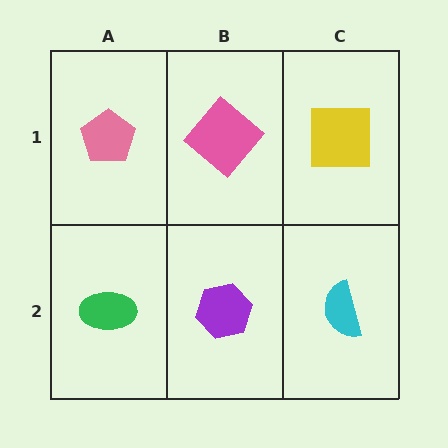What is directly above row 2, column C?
A yellow square.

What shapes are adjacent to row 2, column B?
A pink diamond (row 1, column B), a green ellipse (row 2, column A), a cyan semicircle (row 2, column C).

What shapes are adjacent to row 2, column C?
A yellow square (row 1, column C), a purple hexagon (row 2, column B).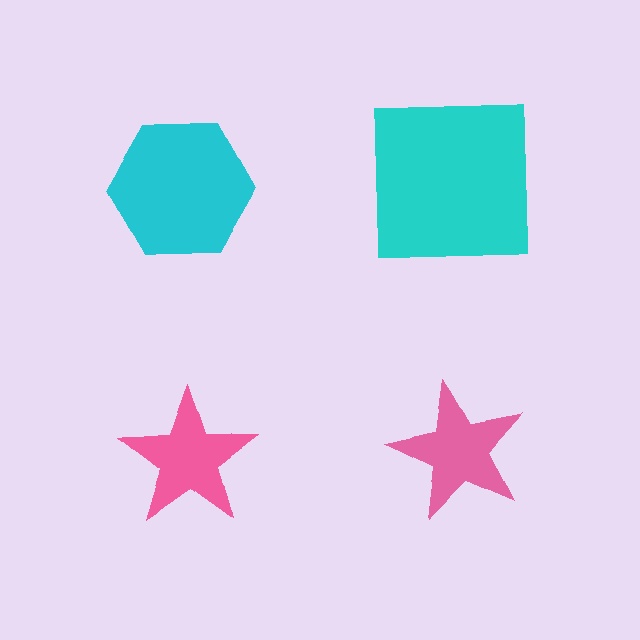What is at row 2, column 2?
A pink star.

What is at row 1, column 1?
A cyan hexagon.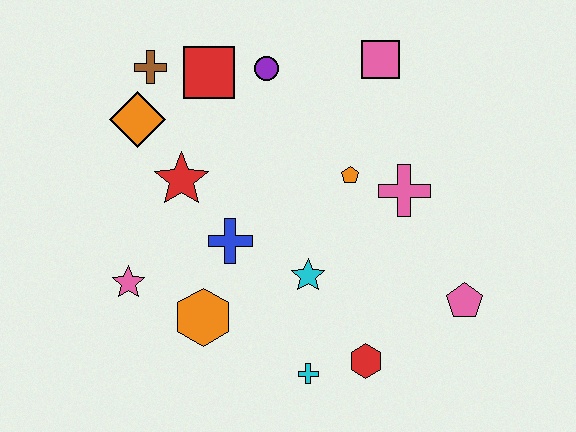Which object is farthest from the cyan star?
The brown cross is farthest from the cyan star.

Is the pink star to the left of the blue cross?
Yes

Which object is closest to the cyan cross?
The red hexagon is closest to the cyan cross.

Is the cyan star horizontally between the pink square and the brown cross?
Yes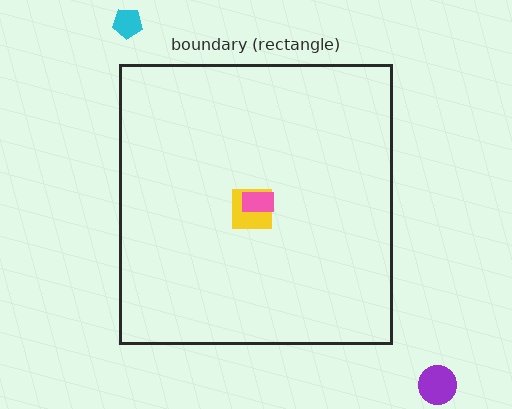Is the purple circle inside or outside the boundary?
Outside.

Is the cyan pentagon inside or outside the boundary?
Outside.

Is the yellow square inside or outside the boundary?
Inside.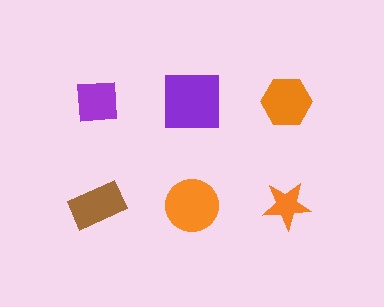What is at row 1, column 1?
A purple square.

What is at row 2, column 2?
An orange circle.